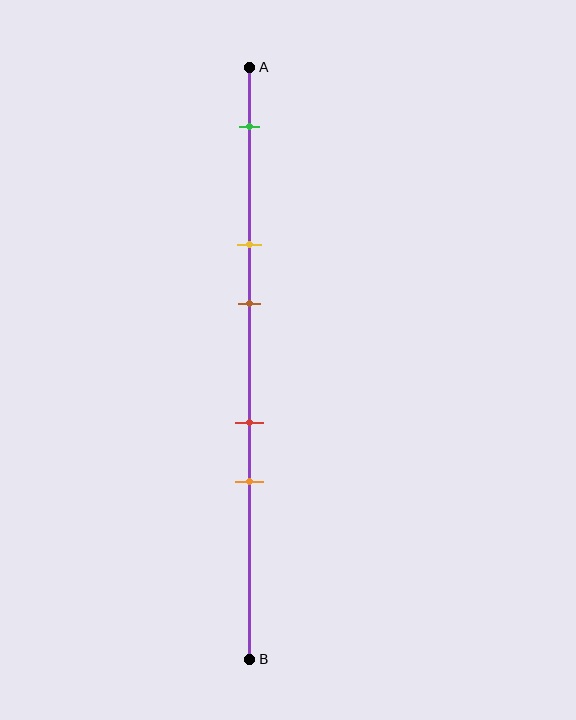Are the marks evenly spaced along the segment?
No, the marks are not evenly spaced.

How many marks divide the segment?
There are 5 marks dividing the segment.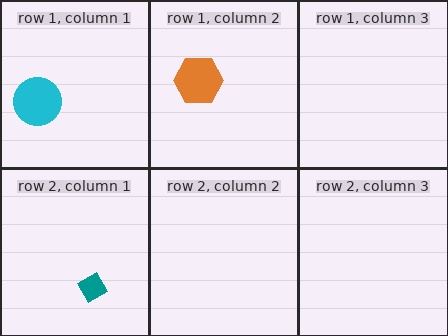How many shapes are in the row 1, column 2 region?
1.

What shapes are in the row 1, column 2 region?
The orange hexagon.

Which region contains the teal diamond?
The row 2, column 1 region.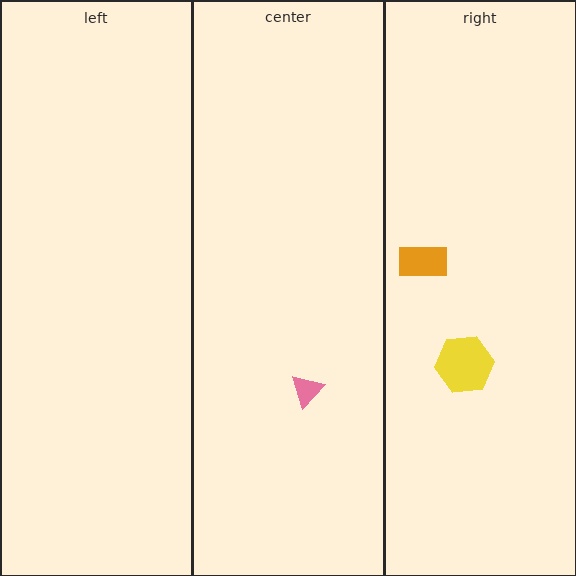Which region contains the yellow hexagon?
The right region.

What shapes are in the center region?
The pink triangle.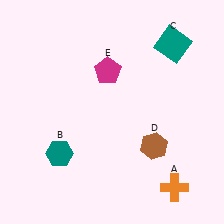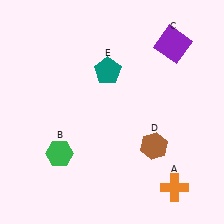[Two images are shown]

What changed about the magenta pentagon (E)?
In Image 1, E is magenta. In Image 2, it changed to teal.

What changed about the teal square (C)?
In Image 1, C is teal. In Image 2, it changed to purple.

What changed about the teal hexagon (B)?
In Image 1, B is teal. In Image 2, it changed to green.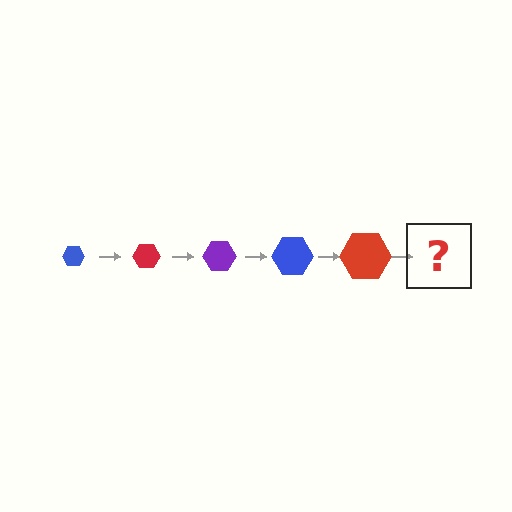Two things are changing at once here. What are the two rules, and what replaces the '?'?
The two rules are that the hexagon grows larger each step and the color cycles through blue, red, and purple. The '?' should be a purple hexagon, larger than the previous one.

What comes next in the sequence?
The next element should be a purple hexagon, larger than the previous one.